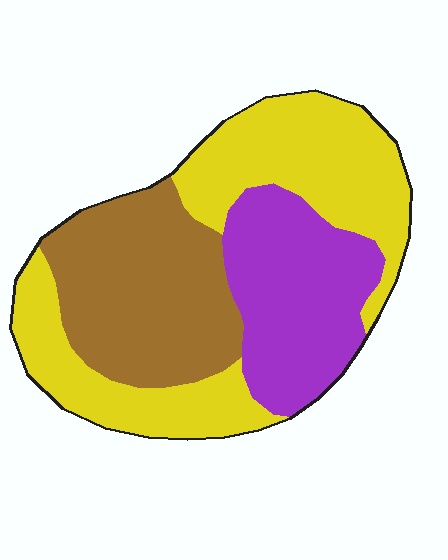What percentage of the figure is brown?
Brown takes up about one third (1/3) of the figure.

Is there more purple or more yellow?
Yellow.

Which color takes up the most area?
Yellow, at roughly 45%.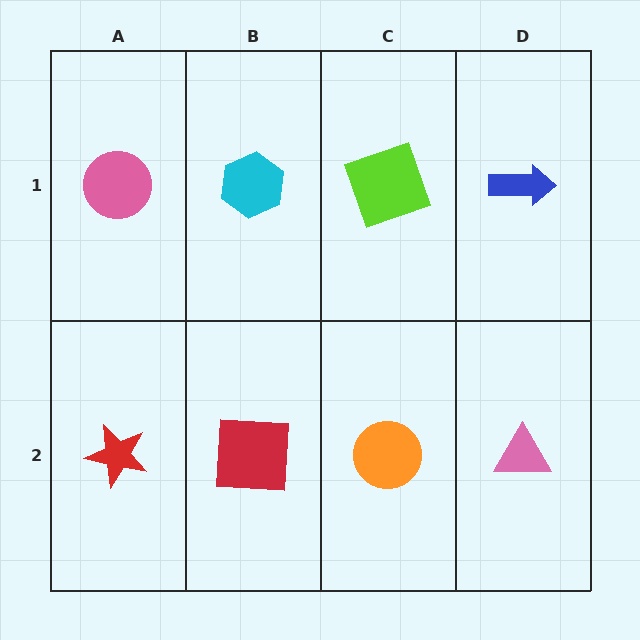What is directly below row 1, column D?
A pink triangle.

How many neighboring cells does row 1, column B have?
3.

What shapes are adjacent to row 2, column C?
A lime square (row 1, column C), a red square (row 2, column B), a pink triangle (row 2, column D).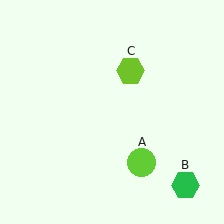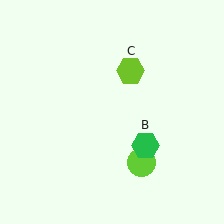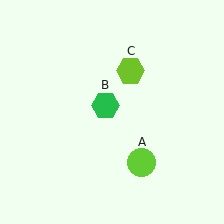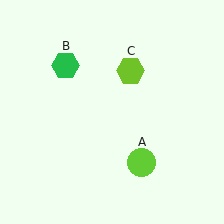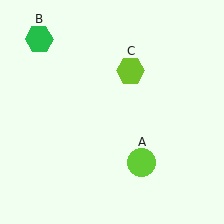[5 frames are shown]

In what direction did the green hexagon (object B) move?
The green hexagon (object B) moved up and to the left.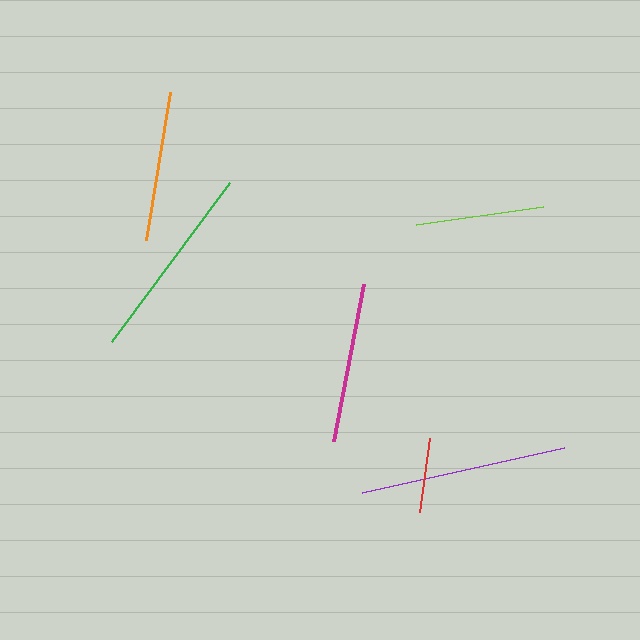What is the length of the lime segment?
The lime segment is approximately 128 pixels long.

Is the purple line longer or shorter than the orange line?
The purple line is longer than the orange line.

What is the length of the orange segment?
The orange segment is approximately 150 pixels long.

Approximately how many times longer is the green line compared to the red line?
The green line is approximately 2.7 times the length of the red line.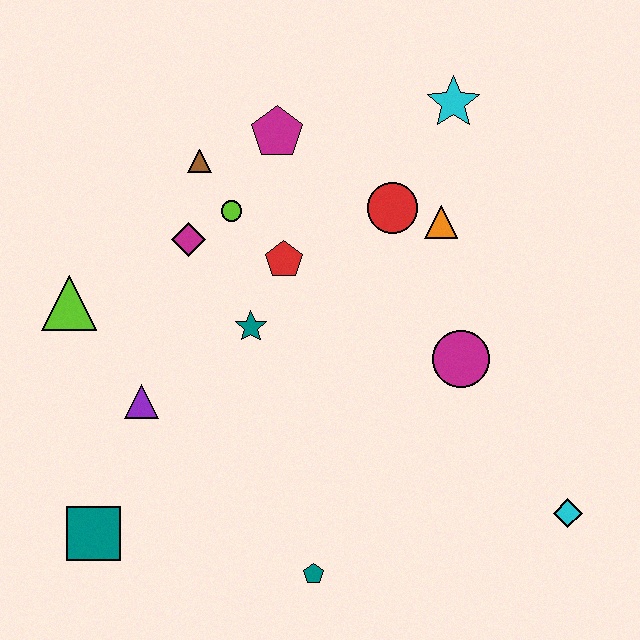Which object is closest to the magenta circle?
The orange triangle is closest to the magenta circle.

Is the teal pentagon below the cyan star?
Yes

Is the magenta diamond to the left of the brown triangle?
Yes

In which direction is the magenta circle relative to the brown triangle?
The magenta circle is to the right of the brown triangle.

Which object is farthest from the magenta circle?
The teal square is farthest from the magenta circle.